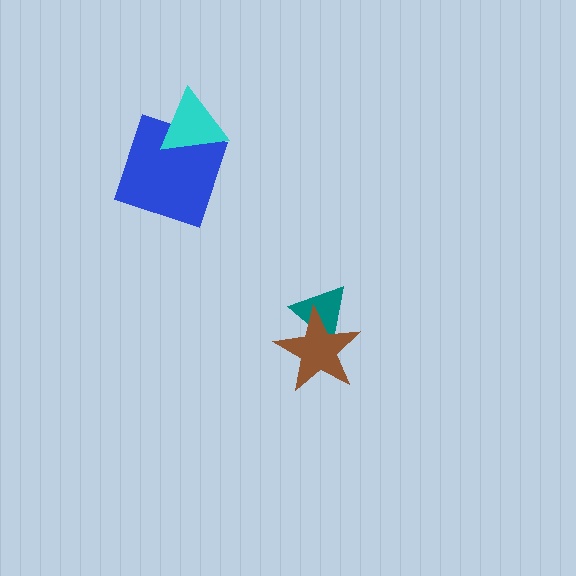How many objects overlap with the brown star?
1 object overlaps with the brown star.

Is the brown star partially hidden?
No, no other shape covers it.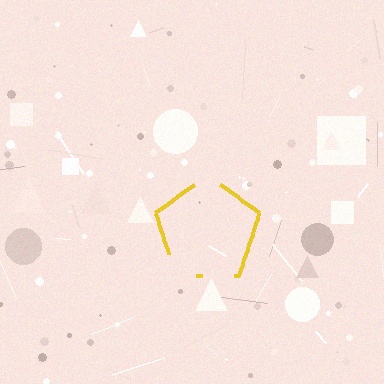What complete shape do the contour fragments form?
The contour fragments form a pentagon.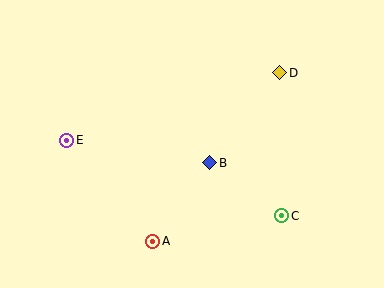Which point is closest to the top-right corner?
Point D is closest to the top-right corner.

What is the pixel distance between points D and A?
The distance between D and A is 211 pixels.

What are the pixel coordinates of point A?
Point A is at (153, 241).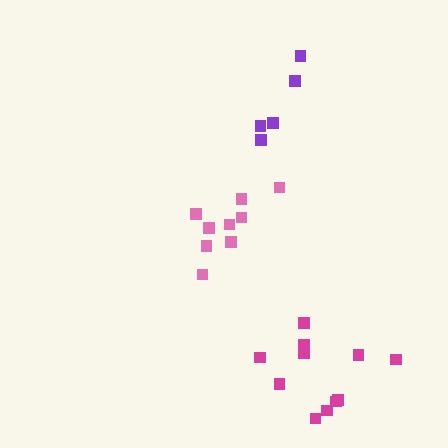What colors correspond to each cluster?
The clusters are colored: pink, purple, magenta.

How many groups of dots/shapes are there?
There are 3 groups.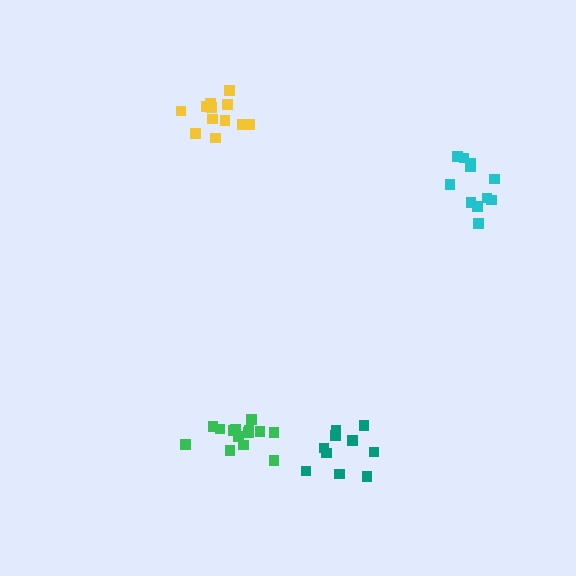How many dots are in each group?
Group 1: 12 dots, Group 2: 14 dots, Group 3: 11 dots, Group 4: 10 dots (47 total).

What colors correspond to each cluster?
The clusters are colored: yellow, green, cyan, teal.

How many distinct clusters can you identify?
There are 4 distinct clusters.